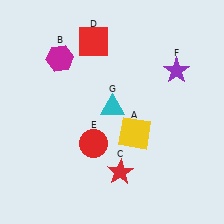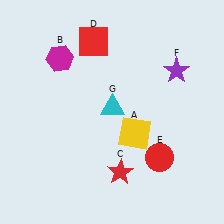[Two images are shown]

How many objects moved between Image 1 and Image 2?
1 object moved between the two images.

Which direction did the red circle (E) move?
The red circle (E) moved right.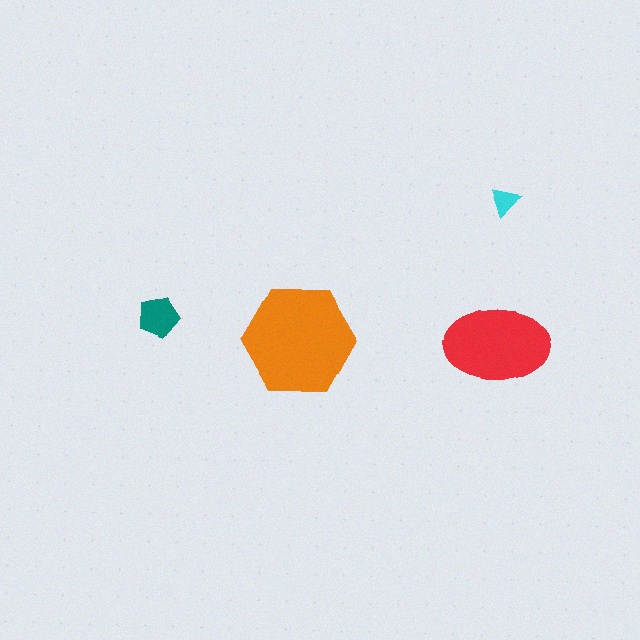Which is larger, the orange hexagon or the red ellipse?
The orange hexagon.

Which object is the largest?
The orange hexagon.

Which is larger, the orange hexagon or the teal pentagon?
The orange hexagon.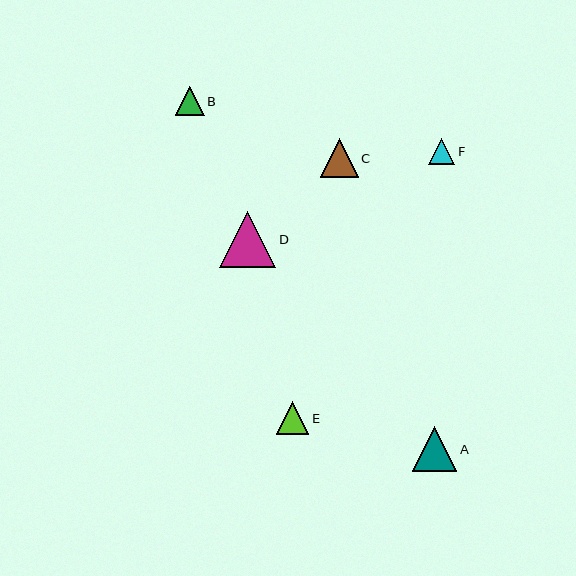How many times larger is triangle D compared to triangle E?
Triangle D is approximately 1.7 times the size of triangle E.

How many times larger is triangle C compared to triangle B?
Triangle C is approximately 1.3 times the size of triangle B.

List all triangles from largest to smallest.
From largest to smallest: D, A, C, E, B, F.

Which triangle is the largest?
Triangle D is the largest with a size of approximately 56 pixels.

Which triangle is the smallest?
Triangle F is the smallest with a size of approximately 26 pixels.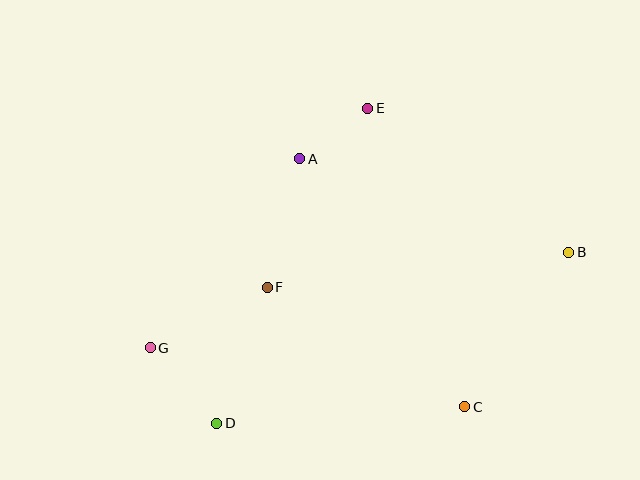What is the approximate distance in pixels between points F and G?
The distance between F and G is approximately 132 pixels.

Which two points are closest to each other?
Points A and E are closest to each other.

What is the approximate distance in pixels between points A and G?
The distance between A and G is approximately 241 pixels.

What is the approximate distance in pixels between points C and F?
The distance between C and F is approximately 231 pixels.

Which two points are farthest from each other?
Points B and G are farthest from each other.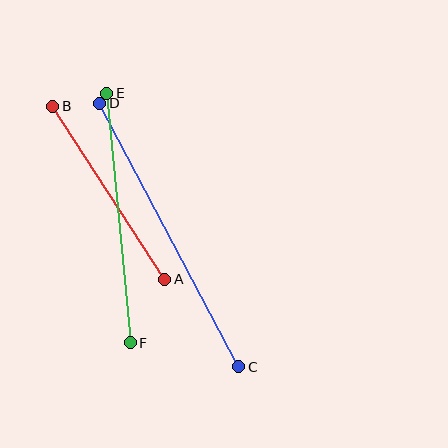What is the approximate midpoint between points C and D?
The midpoint is at approximately (169, 235) pixels.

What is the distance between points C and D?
The distance is approximately 298 pixels.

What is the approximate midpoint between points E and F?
The midpoint is at approximately (119, 218) pixels.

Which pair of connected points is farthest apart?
Points C and D are farthest apart.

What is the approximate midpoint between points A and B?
The midpoint is at approximately (109, 193) pixels.